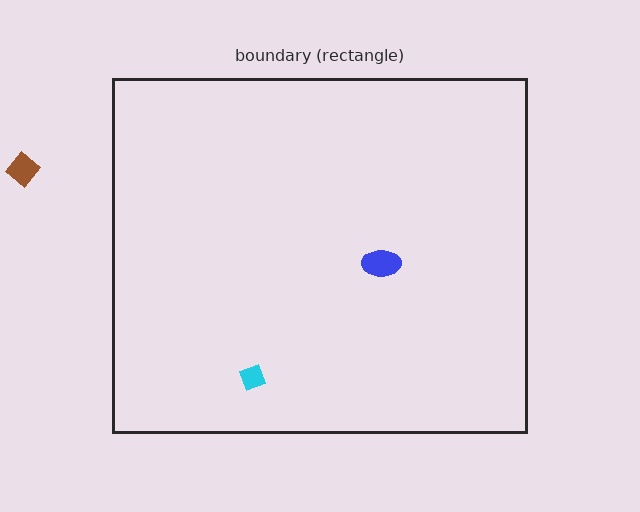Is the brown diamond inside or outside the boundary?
Outside.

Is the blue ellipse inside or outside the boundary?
Inside.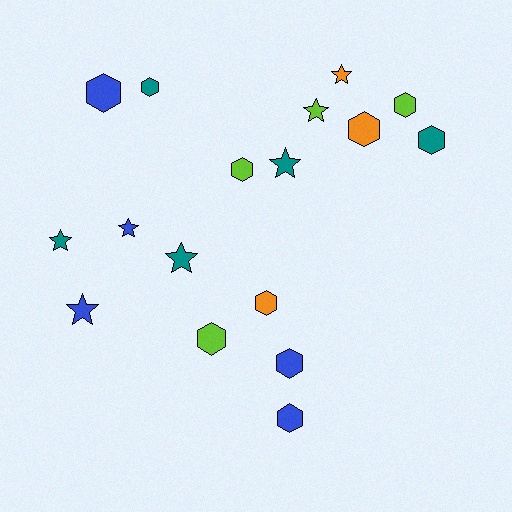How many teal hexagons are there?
There are 2 teal hexagons.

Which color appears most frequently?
Teal, with 5 objects.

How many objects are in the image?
There are 17 objects.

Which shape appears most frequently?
Hexagon, with 10 objects.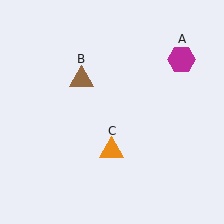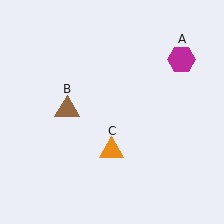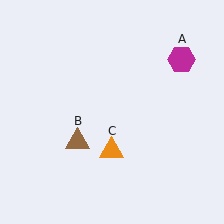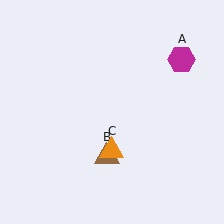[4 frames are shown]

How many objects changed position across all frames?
1 object changed position: brown triangle (object B).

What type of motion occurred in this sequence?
The brown triangle (object B) rotated counterclockwise around the center of the scene.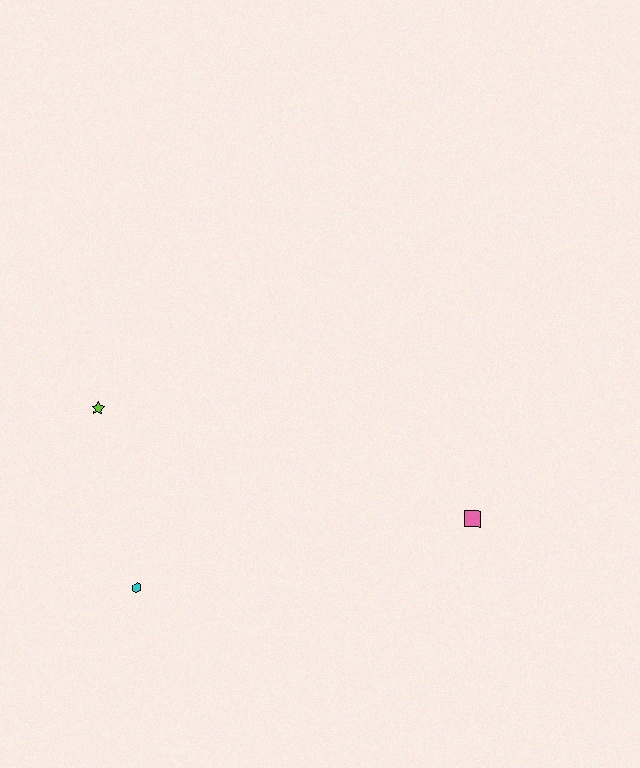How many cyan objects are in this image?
There is 1 cyan object.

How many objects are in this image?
There are 3 objects.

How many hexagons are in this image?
There is 1 hexagon.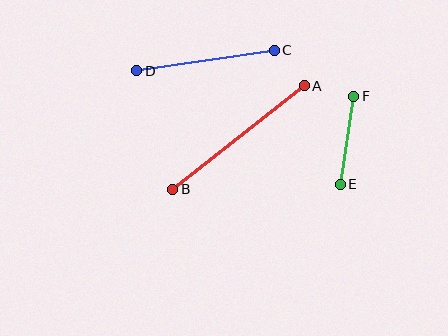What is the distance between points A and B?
The distance is approximately 167 pixels.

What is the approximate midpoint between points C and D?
The midpoint is at approximately (206, 61) pixels.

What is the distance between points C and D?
The distance is approximately 139 pixels.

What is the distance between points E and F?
The distance is approximately 89 pixels.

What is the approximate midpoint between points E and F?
The midpoint is at approximately (347, 140) pixels.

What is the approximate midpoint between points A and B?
The midpoint is at approximately (239, 137) pixels.